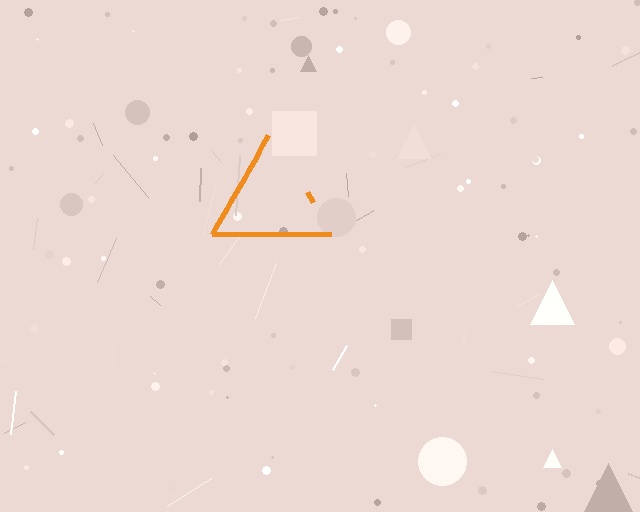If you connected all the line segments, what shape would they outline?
They would outline a triangle.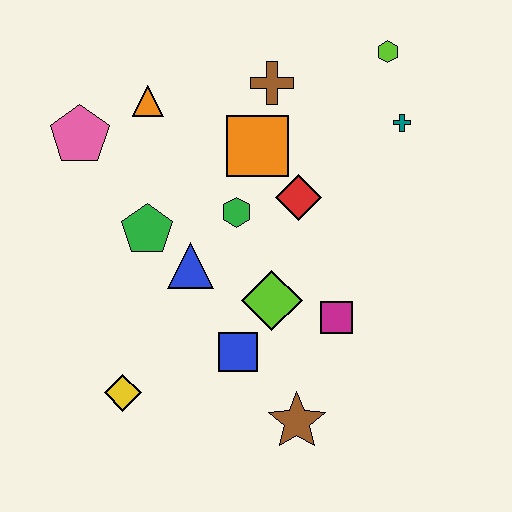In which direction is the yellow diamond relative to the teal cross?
The yellow diamond is to the left of the teal cross.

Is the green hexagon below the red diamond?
Yes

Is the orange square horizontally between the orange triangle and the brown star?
Yes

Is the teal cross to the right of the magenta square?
Yes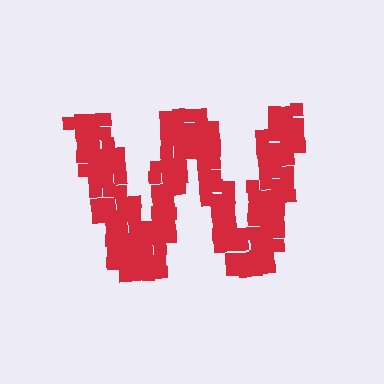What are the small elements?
The small elements are squares.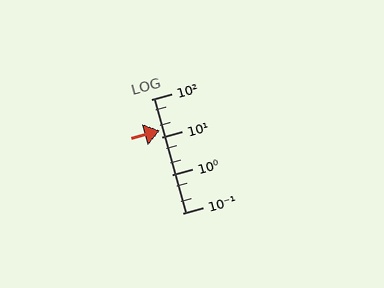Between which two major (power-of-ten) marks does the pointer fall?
The pointer is between 10 and 100.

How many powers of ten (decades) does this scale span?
The scale spans 3 decades, from 0.1 to 100.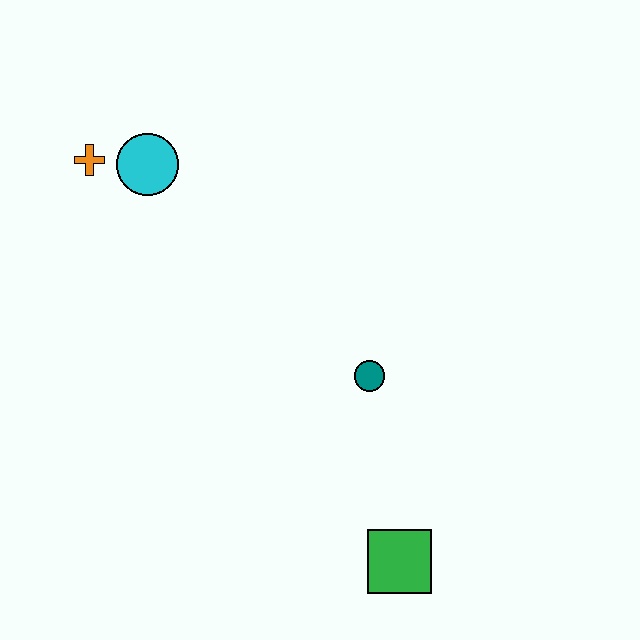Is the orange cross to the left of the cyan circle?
Yes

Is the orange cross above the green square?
Yes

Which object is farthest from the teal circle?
The orange cross is farthest from the teal circle.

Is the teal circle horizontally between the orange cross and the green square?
Yes